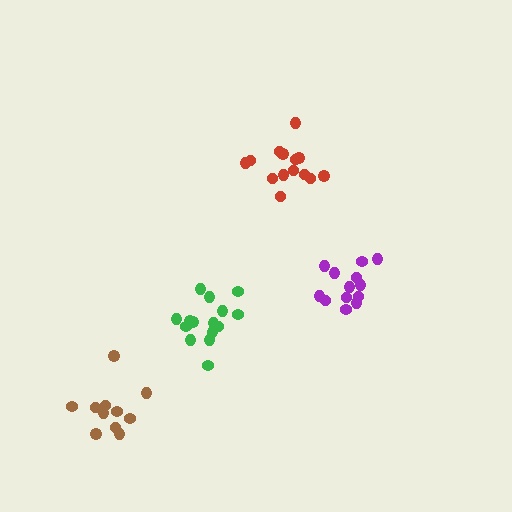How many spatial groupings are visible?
There are 4 spatial groupings.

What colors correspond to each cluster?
The clusters are colored: purple, green, red, brown.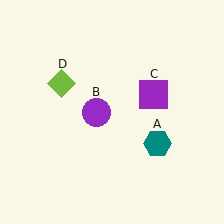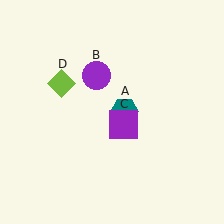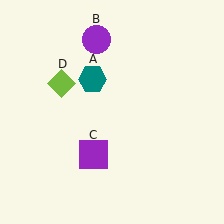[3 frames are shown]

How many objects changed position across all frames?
3 objects changed position: teal hexagon (object A), purple circle (object B), purple square (object C).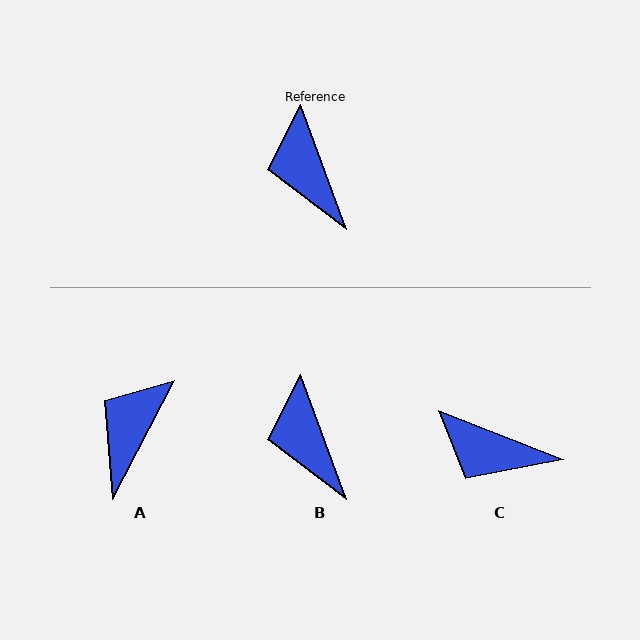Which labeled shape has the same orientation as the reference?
B.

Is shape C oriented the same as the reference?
No, it is off by about 48 degrees.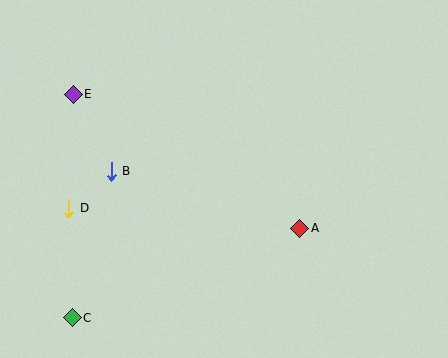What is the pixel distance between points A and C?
The distance between A and C is 245 pixels.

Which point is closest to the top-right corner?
Point A is closest to the top-right corner.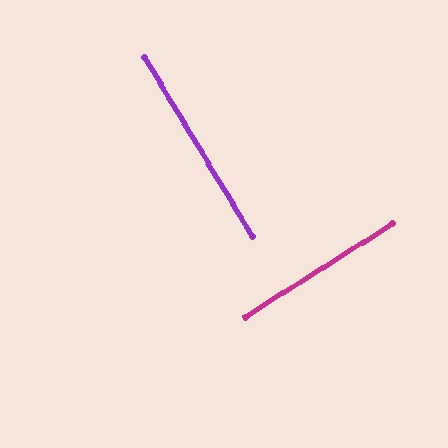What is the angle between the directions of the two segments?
Approximately 89 degrees.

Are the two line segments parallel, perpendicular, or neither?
Perpendicular — they meet at approximately 89°.